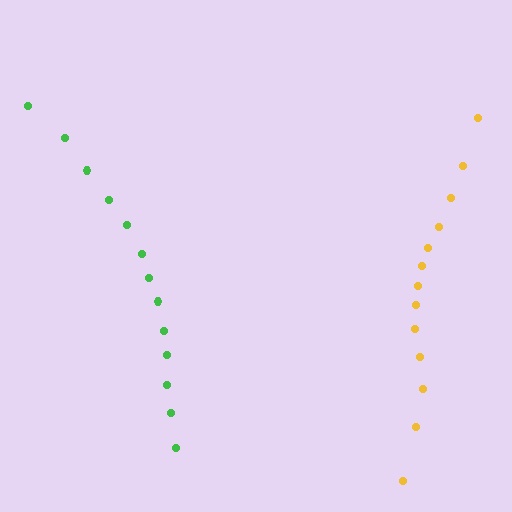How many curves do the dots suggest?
There are 2 distinct paths.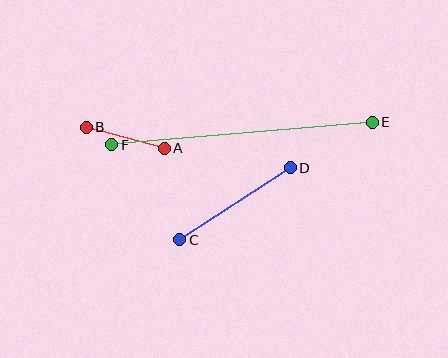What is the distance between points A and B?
The distance is approximately 81 pixels.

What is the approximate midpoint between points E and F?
The midpoint is at approximately (242, 133) pixels.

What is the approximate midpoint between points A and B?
The midpoint is at approximately (125, 138) pixels.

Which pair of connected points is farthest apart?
Points E and F are farthest apart.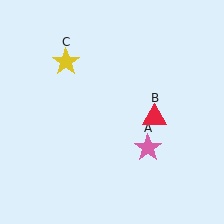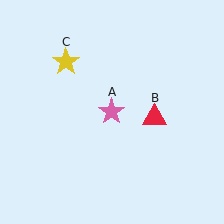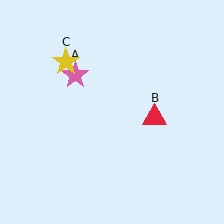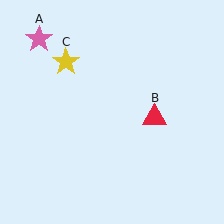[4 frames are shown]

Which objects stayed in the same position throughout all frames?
Red triangle (object B) and yellow star (object C) remained stationary.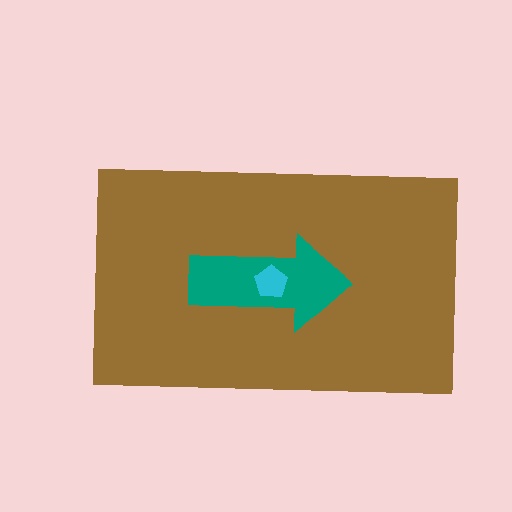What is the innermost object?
The cyan pentagon.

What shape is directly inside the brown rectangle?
The teal arrow.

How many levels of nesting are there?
3.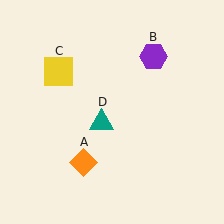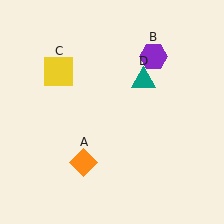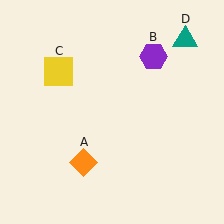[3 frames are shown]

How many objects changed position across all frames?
1 object changed position: teal triangle (object D).